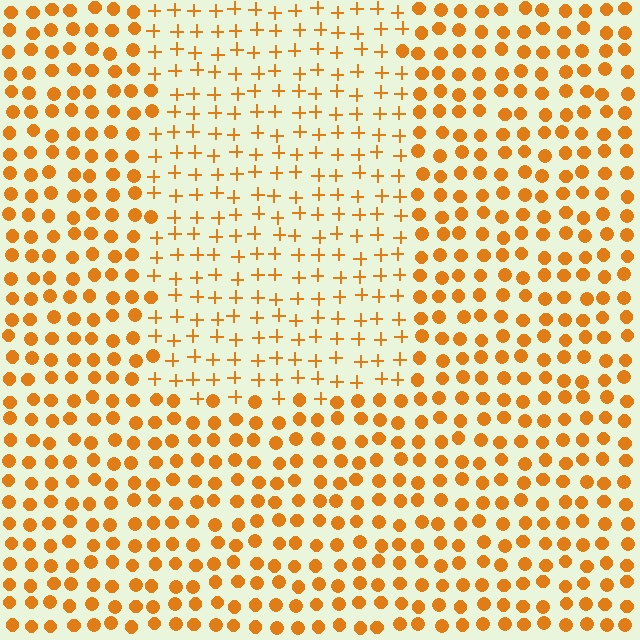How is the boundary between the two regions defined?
The boundary is defined by a change in element shape: plus signs inside vs. circles outside. All elements share the same color and spacing.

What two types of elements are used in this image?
The image uses plus signs inside the rectangle region and circles outside it.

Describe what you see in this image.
The image is filled with small orange elements arranged in a uniform grid. A rectangle-shaped region contains plus signs, while the surrounding area contains circles. The boundary is defined purely by the change in element shape.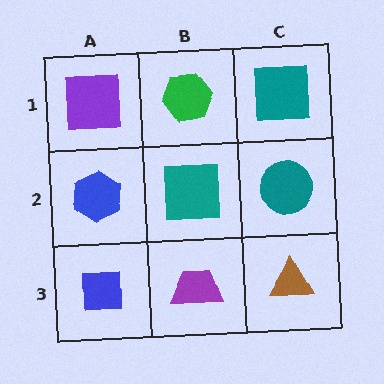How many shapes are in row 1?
3 shapes.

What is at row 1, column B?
A green hexagon.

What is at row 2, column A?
A blue hexagon.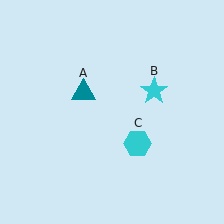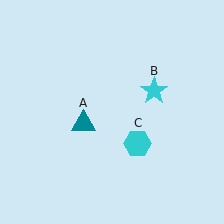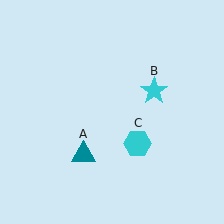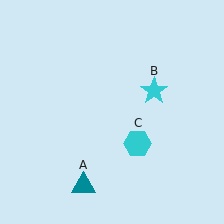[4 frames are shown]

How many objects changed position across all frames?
1 object changed position: teal triangle (object A).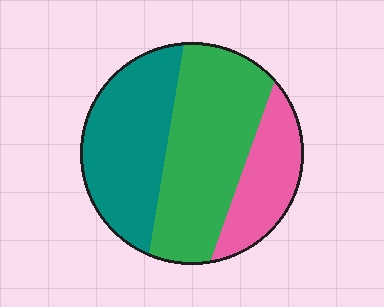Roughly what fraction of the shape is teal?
Teal covers 35% of the shape.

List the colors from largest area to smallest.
From largest to smallest: green, teal, pink.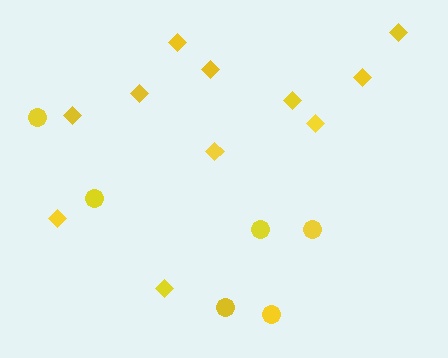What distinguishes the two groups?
There are 2 groups: one group of diamonds (11) and one group of circles (6).